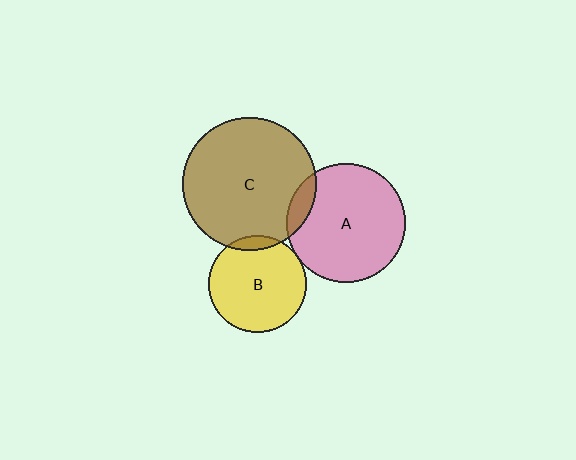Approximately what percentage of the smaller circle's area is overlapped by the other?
Approximately 5%.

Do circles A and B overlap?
Yes.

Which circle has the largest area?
Circle C (brown).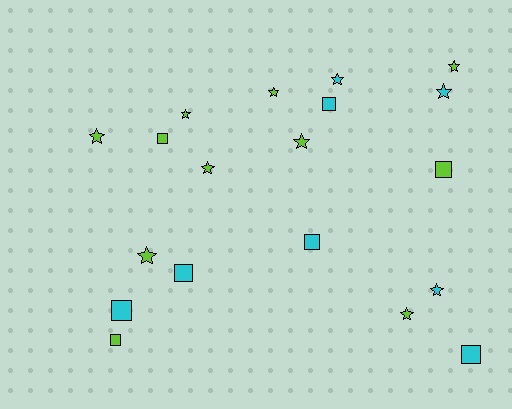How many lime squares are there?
There are 3 lime squares.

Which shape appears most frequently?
Star, with 11 objects.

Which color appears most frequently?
Lime, with 11 objects.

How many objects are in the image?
There are 19 objects.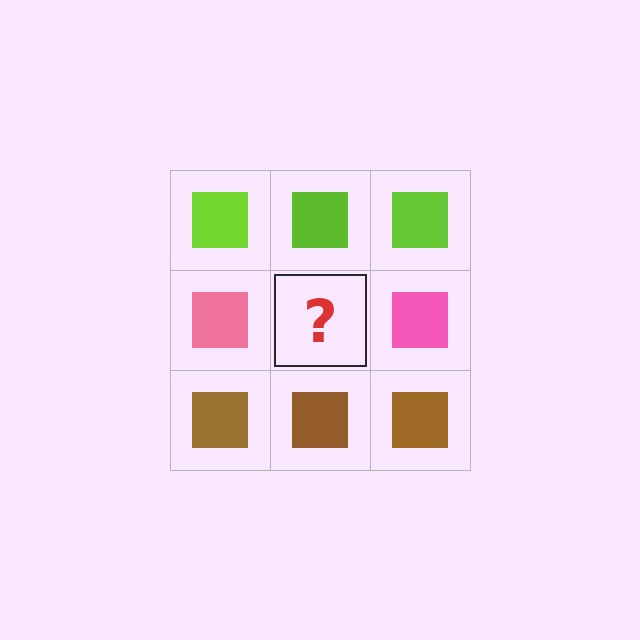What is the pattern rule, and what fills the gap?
The rule is that each row has a consistent color. The gap should be filled with a pink square.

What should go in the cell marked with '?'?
The missing cell should contain a pink square.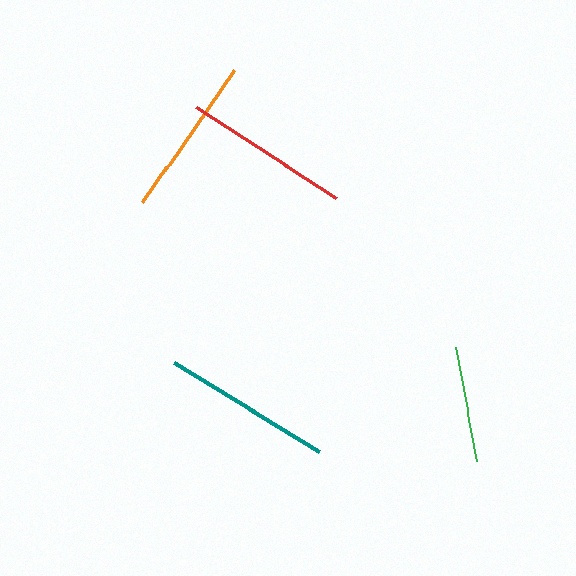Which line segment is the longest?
The teal line is the longest at approximately 172 pixels.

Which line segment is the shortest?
The green line is the shortest at approximately 116 pixels.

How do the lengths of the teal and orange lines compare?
The teal and orange lines are approximately the same length.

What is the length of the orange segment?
The orange segment is approximately 161 pixels long.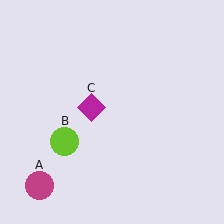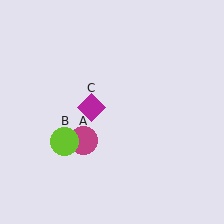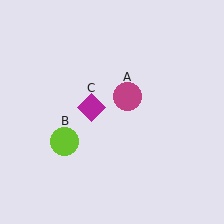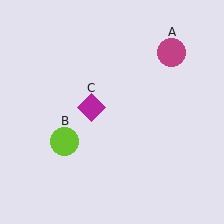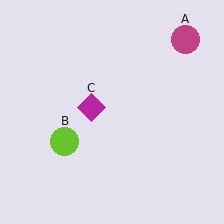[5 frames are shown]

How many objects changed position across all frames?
1 object changed position: magenta circle (object A).